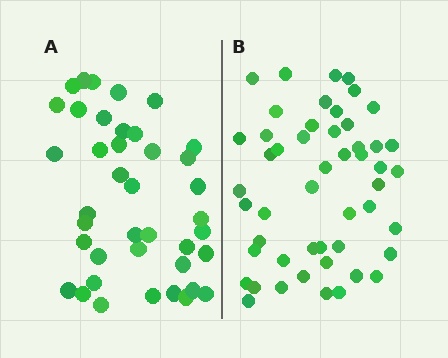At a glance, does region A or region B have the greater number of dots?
Region B (the right region) has more dots.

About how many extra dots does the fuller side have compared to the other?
Region B has roughly 10 or so more dots than region A.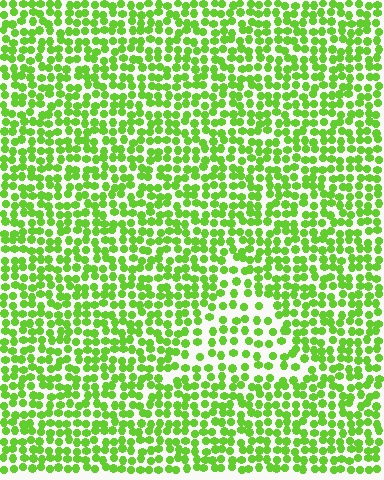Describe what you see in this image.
The image contains small lime elements arranged at two different densities. A triangle-shaped region is visible where the elements are less densely packed than the surrounding area.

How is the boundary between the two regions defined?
The boundary is defined by a change in element density (approximately 1.7x ratio). All elements are the same color, size, and shape.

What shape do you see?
I see a triangle.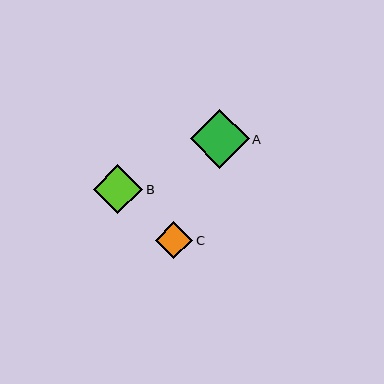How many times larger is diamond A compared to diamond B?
Diamond A is approximately 1.2 times the size of diamond B.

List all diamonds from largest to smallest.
From largest to smallest: A, B, C.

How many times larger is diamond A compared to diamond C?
Diamond A is approximately 1.6 times the size of diamond C.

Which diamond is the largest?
Diamond A is the largest with a size of approximately 59 pixels.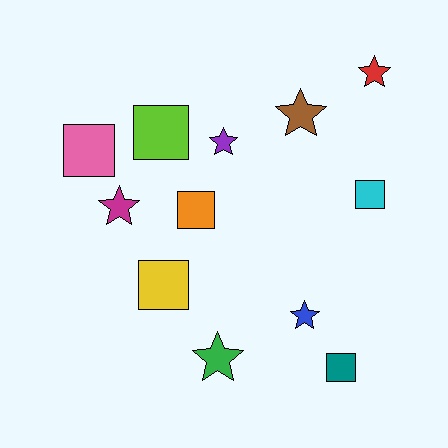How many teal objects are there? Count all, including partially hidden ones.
There is 1 teal object.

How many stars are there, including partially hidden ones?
There are 6 stars.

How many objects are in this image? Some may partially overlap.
There are 12 objects.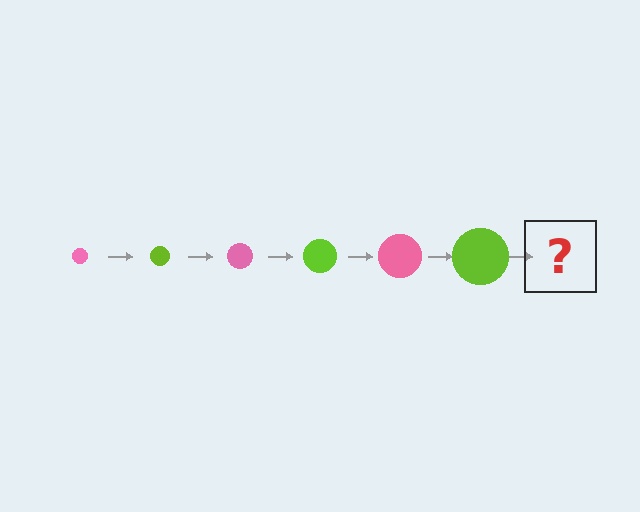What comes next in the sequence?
The next element should be a pink circle, larger than the previous one.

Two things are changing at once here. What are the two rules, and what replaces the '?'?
The two rules are that the circle grows larger each step and the color cycles through pink and lime. The '?' should be a pink circle, larger than the previous one.